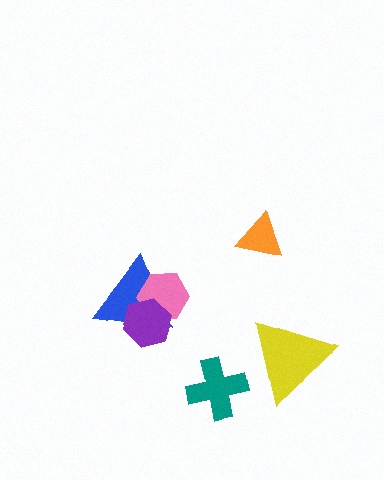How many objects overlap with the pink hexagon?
2 objects overlap with the pink hexagon.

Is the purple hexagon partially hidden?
No, no other shape covers it.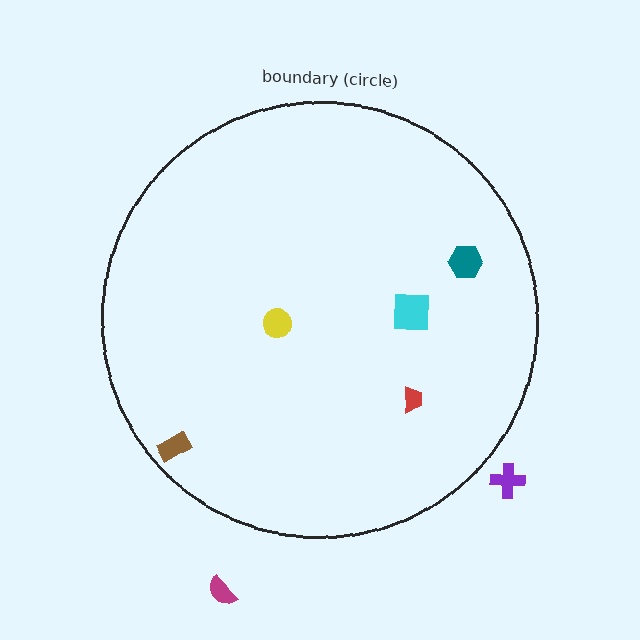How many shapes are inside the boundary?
5 inside, 2 outside.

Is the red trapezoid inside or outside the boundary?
Inside.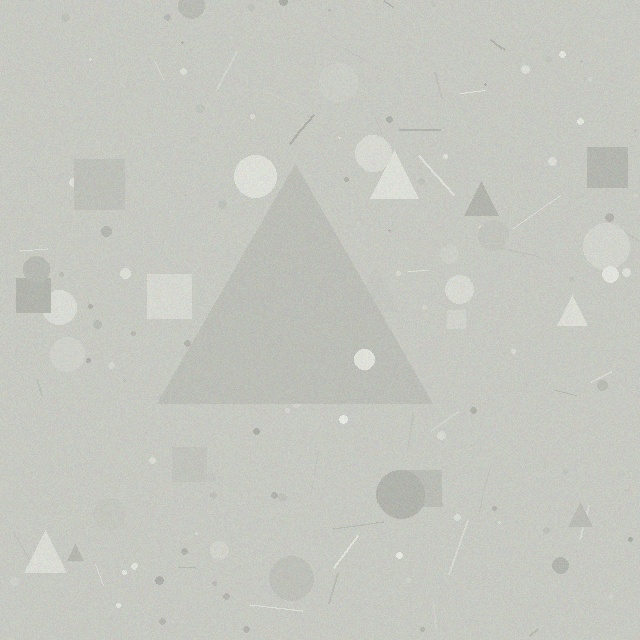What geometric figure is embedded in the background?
A triangle is embedded in the background.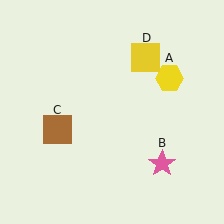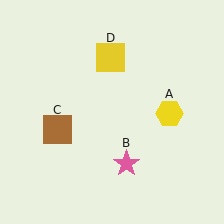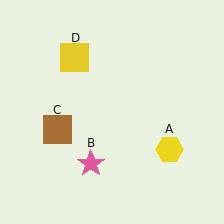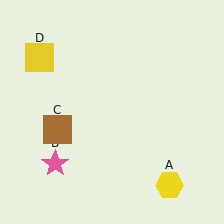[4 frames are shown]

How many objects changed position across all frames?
3 objects changed position: yellow hexagon (object A), pink star (object B), yellow square (object D).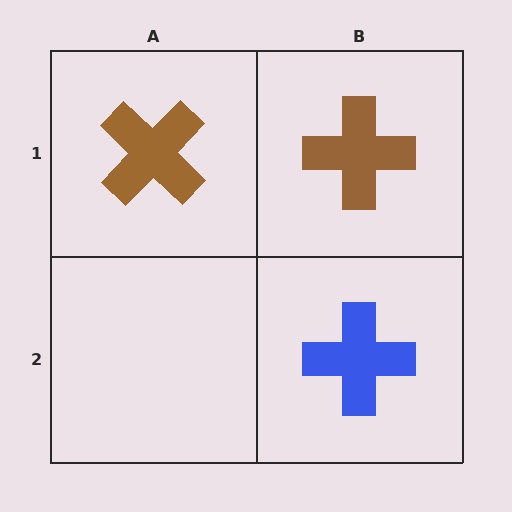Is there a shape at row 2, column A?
No, that cell is empty.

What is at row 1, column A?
A brown cross.